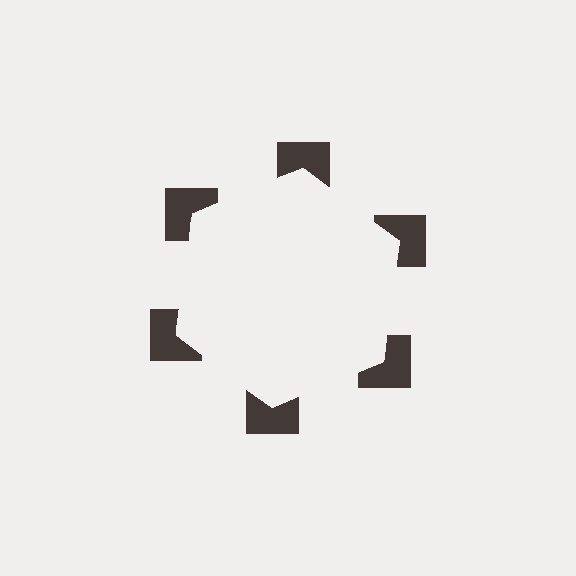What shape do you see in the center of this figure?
An illusory hexagon — its edges are inferred from the aligned wedge cuts in the notched squares, not physically drawn.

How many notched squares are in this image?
There are 6 — one at each vertex of the illusory hexagon.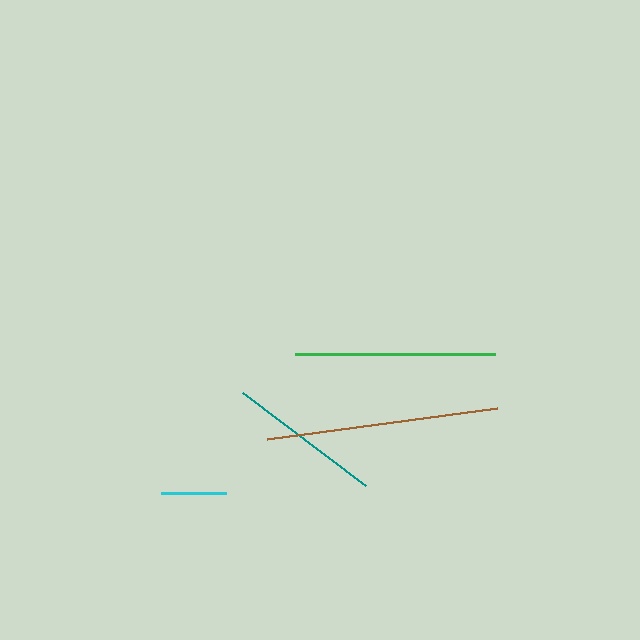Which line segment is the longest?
The brown line is the longest at approximately 231 pixels.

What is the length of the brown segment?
The brown segment is approximately 231 pixels long.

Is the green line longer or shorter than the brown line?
The brown line is longer than the green line.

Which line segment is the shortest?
The cyan line is the shortest at approximately 65 pixels.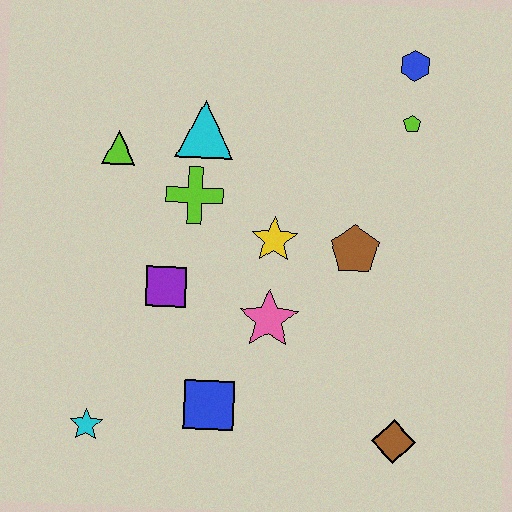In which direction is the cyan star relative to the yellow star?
The cyan star is below the yellow star.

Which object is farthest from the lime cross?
The brown diamond is farthest from the lime cross.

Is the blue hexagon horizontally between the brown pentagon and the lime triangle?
No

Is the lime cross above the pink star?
Yes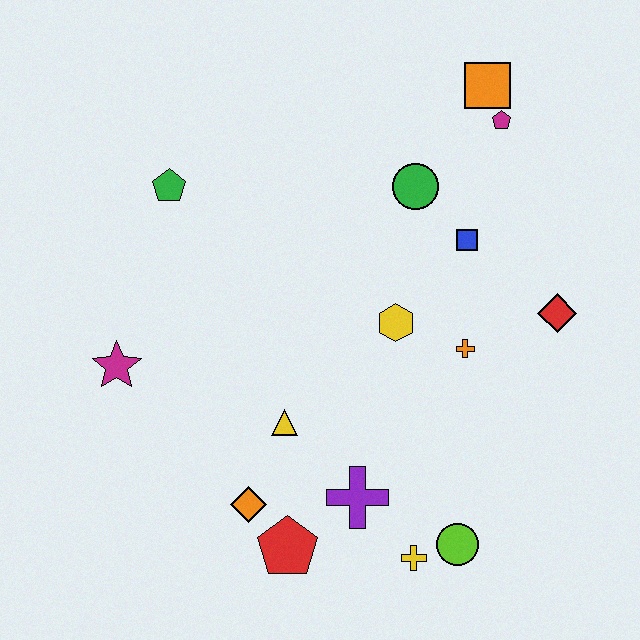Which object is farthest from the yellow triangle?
The orange square is farthest from the yellow triangle.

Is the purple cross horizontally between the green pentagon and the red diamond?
Yes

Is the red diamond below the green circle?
Yes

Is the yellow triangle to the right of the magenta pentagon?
No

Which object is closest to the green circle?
The blue square is closest to the green circle.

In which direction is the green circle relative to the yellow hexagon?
The green circle is above the yellow hexagon.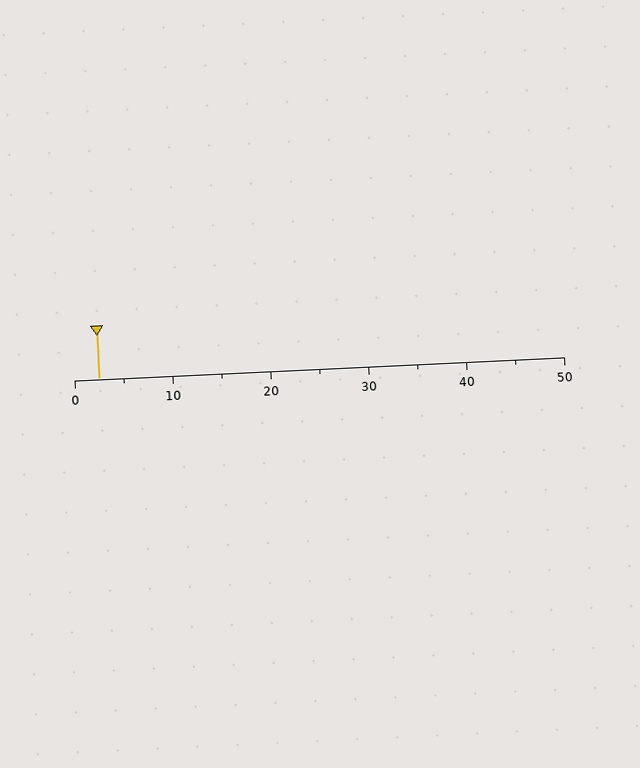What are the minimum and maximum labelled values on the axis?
The axis runs from 0 to 50.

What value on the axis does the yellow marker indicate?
The marker indicates approximately 2.5.